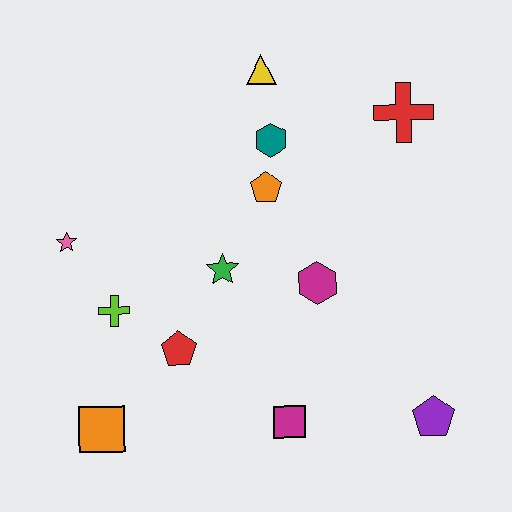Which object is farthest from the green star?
The purple pentagon is farthest from the green star.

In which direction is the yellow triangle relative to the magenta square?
The yellow triangle is above the magenta square.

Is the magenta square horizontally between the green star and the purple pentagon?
Yes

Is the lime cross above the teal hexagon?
No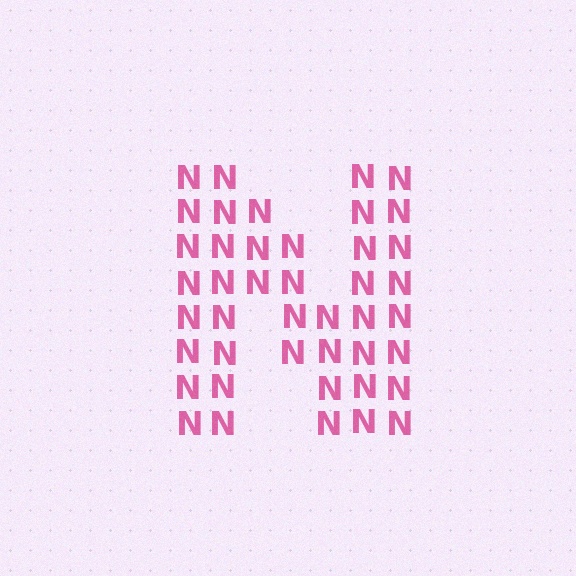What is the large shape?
The large shape is the letter N.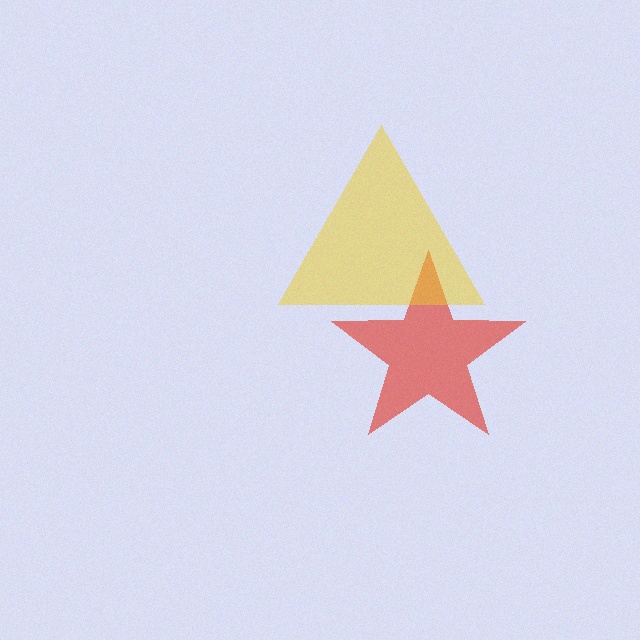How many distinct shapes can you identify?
There are 2 distinct shapes: a red star, a yellow triangle.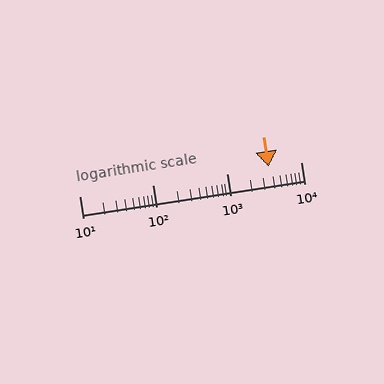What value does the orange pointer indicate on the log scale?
The pointer indicates approximately 3700.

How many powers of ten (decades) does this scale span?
The scale spans 3 decades, from 10 to 10000.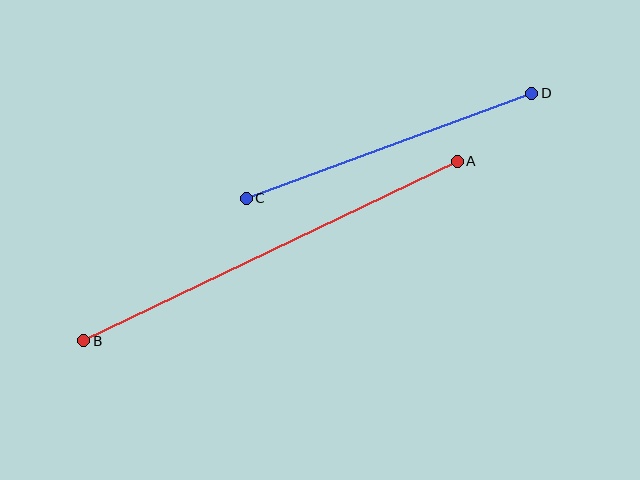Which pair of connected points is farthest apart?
Points A and B are farthest apart.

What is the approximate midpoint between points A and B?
The midpoint is at approximately (270, 251) pixels.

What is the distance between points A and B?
The distance is approximately 414 pixels.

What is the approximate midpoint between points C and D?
The midpoint is at approximately (389, 146) pixels.